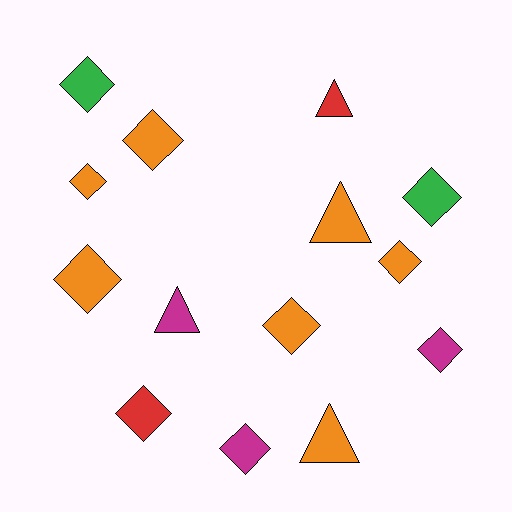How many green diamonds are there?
There are 2 green diamonds.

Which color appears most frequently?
Orange, with 7 objects.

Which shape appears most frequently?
Diamond, with 10 objects.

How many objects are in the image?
There are 14 objects.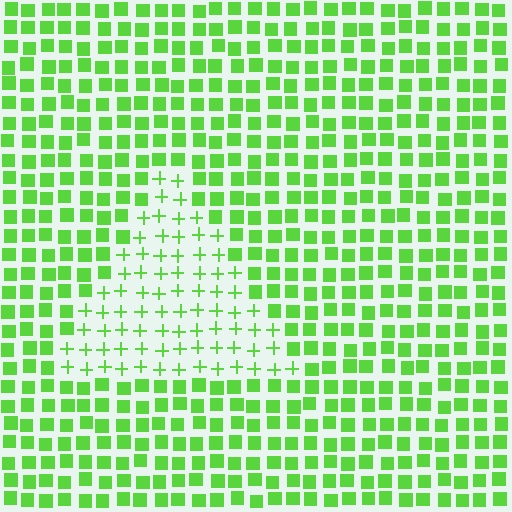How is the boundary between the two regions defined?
The boundary is defined by a change in element shape: plus signs inside vs. squares outside. All elements share the same color and spacing.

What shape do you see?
I see a triangle.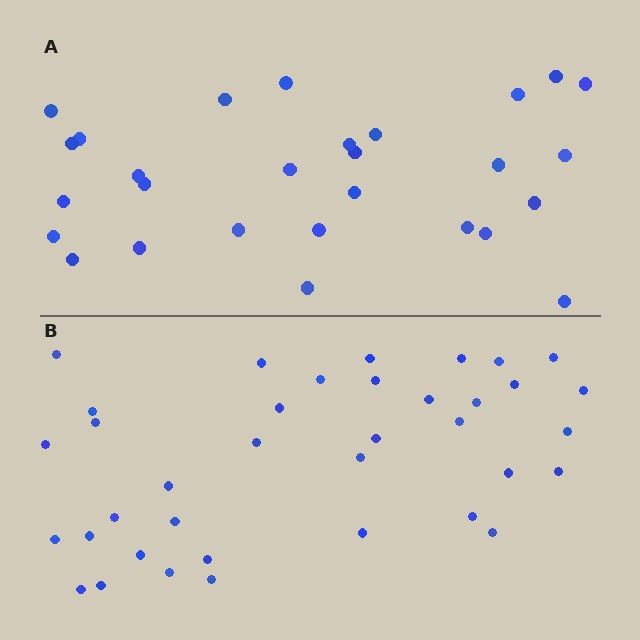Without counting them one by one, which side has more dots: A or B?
Region B (the bottom region) has more dots.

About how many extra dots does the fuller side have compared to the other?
Region B has roughly 8 or so more dots than region A.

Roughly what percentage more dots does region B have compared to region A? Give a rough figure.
About 30% more.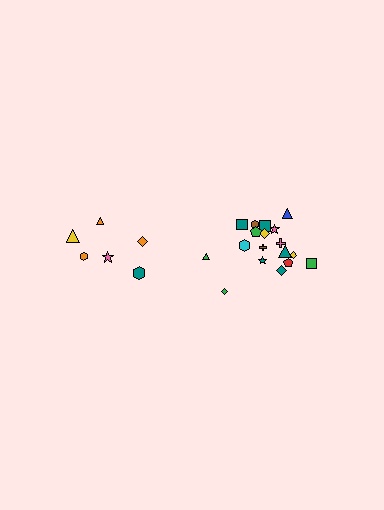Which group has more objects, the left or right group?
The right group.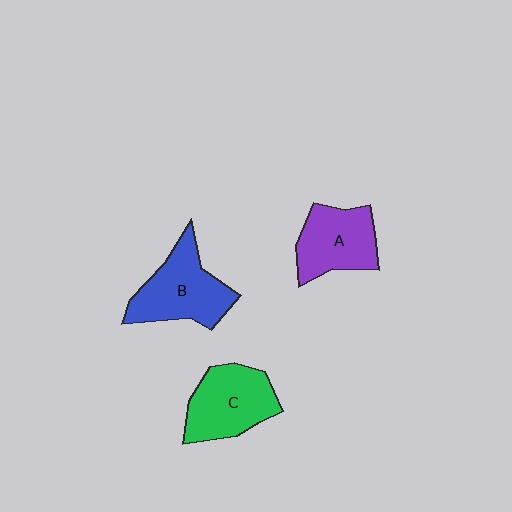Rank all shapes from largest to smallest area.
From largest to smallest: B (blue), C (green), A (purple).